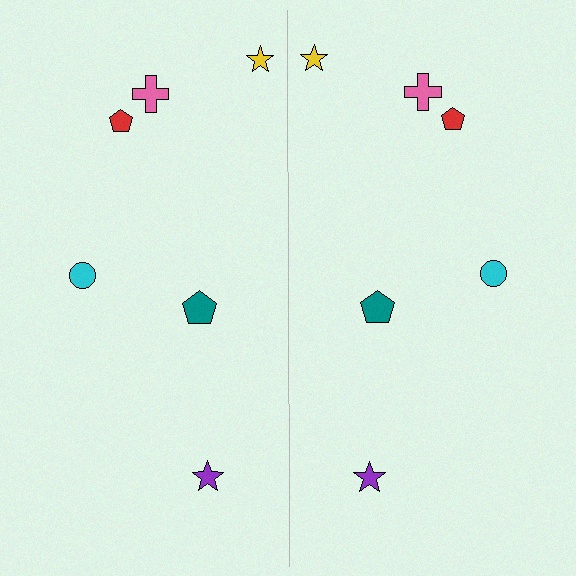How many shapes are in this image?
There are 12 shapes in this image.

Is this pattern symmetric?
Yes, this pattern has bilateral (reflection) symmetry.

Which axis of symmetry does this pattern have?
The pattern has a vertical axis of symmetry running through the center of the image.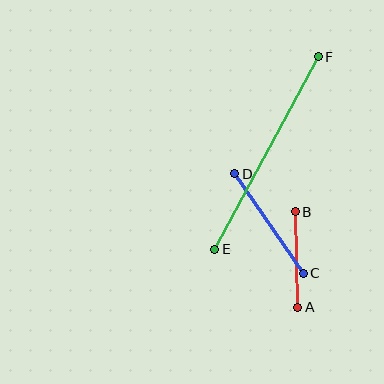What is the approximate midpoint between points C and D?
The midpoint is at approximately (269, 223) pixels.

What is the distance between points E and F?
The distance is approximately 218 pixels.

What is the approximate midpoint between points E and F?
The midpoint is at approximately (266, 153) pixels.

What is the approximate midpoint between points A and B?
The midpoint is at approximately (296, 259) pixels.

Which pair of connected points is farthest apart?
Points E and F are farthest apart.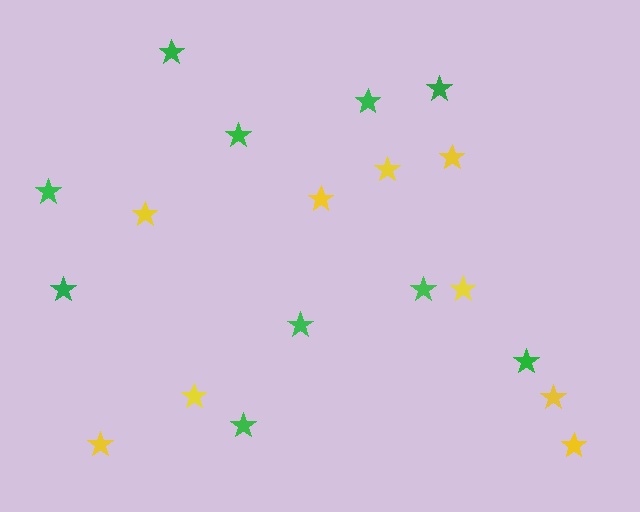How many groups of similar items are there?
There are 2 groups: one group of yellow stars (9) and one group of green stars (10).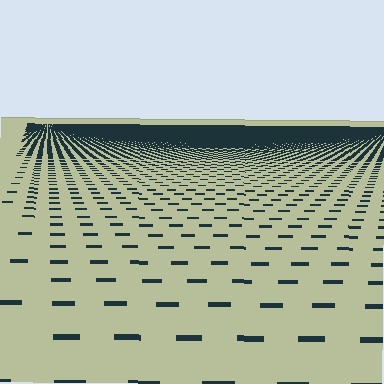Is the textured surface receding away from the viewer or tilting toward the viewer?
The surface is receding away from the viewer. Texture elements get smaller and denser toward the top.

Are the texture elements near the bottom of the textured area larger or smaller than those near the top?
Larger. Near the bottom, elements are closer to the viewer and appear at a bigger on-screen size.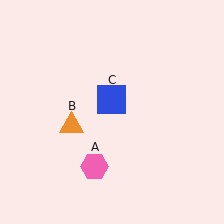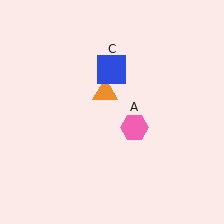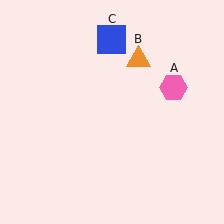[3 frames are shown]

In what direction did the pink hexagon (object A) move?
The pink hexagon (object A) moved up and to the right.